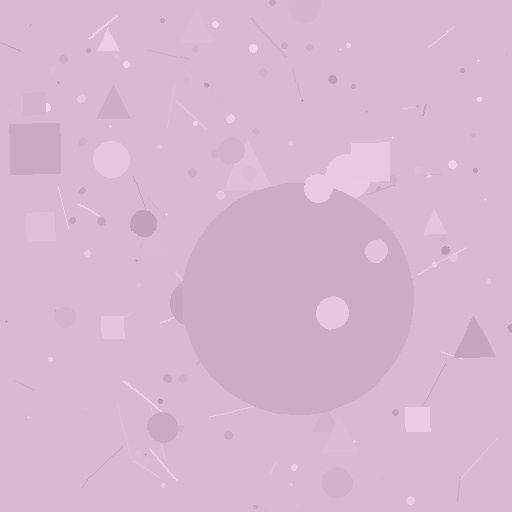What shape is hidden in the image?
A circle is hidden in the image.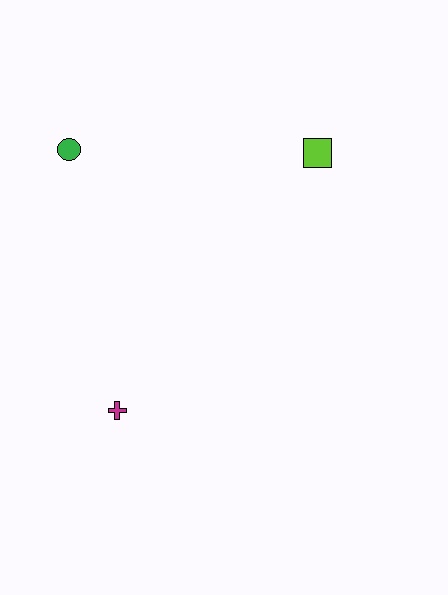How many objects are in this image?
There are 3 objects.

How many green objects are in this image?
There is 1 green object.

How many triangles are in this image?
There are no triangles.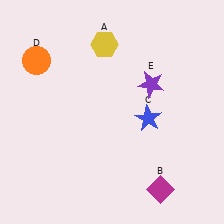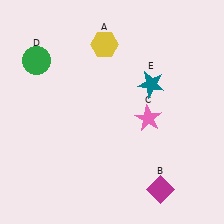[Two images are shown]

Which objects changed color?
C changed from blue to pink. D changed from orange to green. E changed from purple to teal.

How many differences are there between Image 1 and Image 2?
There are 3 differences between the two images.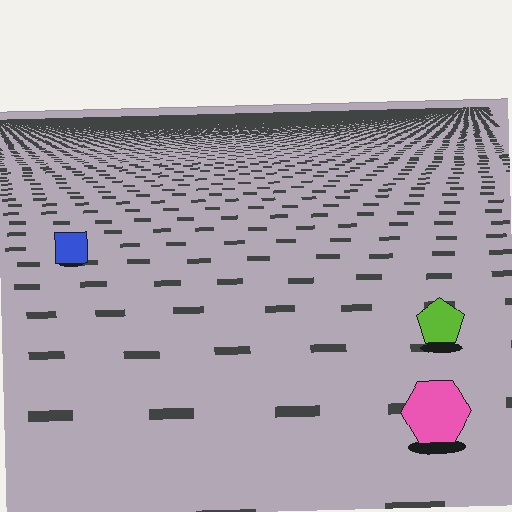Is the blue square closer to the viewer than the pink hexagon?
No. The pink hexagon is closer — you can tell from the texture gradient: the ground texture is coarser near it.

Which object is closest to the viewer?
The pink hexagon is closest. The texture marks near it are larger and more spread out.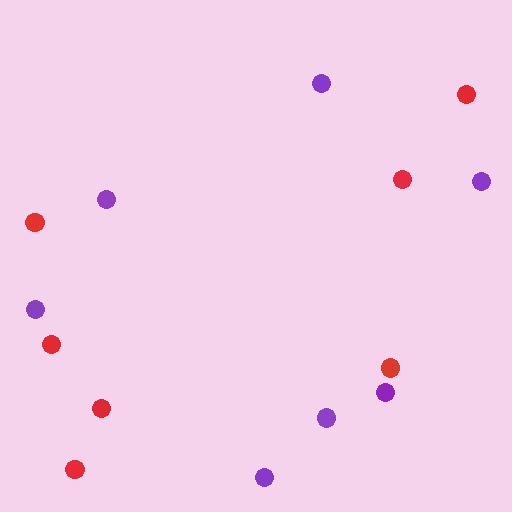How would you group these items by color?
There are 2 groups: one group of red circles (7) and one group of purple circles (7).